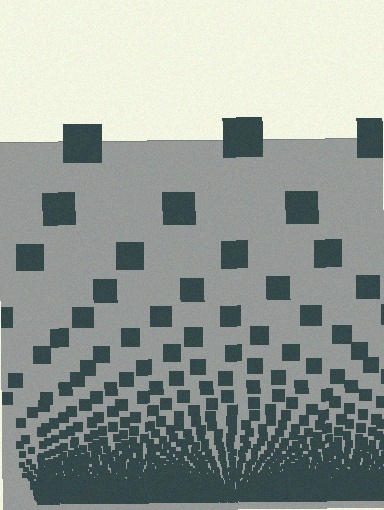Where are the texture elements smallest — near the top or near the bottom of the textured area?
Near the bottom.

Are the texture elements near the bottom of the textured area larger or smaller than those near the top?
Smaller. The gradient is inverted — elements near the bottom are smaller and denser.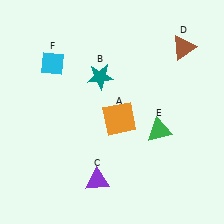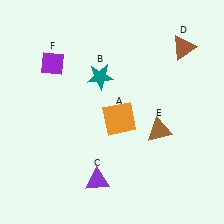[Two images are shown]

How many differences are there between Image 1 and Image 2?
There are 2 differences between the two images.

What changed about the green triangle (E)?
In Image 1, E is green. In Image 2, it changed to brown.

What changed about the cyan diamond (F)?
In Image 1, F is cyan. In Image 2, it changed to purple.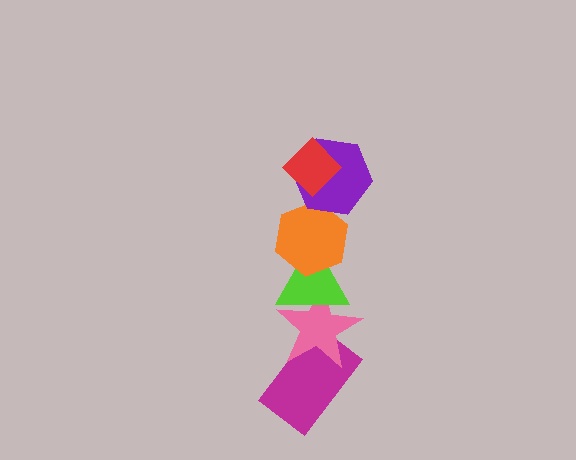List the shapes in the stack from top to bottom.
From top to bottom: the red diamond, the purple hexagon, the orange hexagon, the lime triangle, the pink star, the magenta rectangle.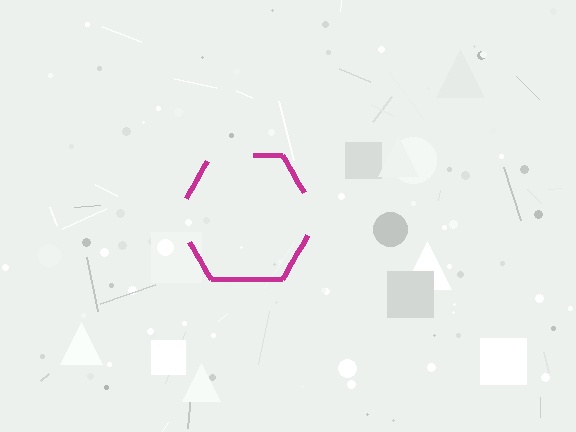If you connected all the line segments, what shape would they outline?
They would outline a hexagon.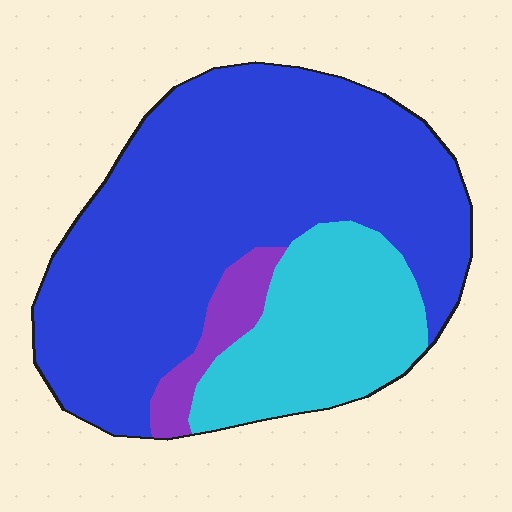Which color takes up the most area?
Blue, at roughly 70%.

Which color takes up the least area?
Purple, at roughly 5%.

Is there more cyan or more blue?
Blue.